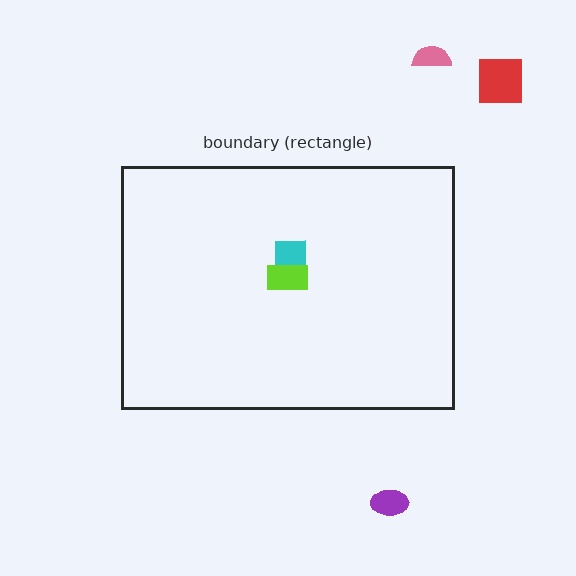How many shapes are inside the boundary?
2 inside, 3 outside.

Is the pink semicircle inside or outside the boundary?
Outside.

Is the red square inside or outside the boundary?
Outside.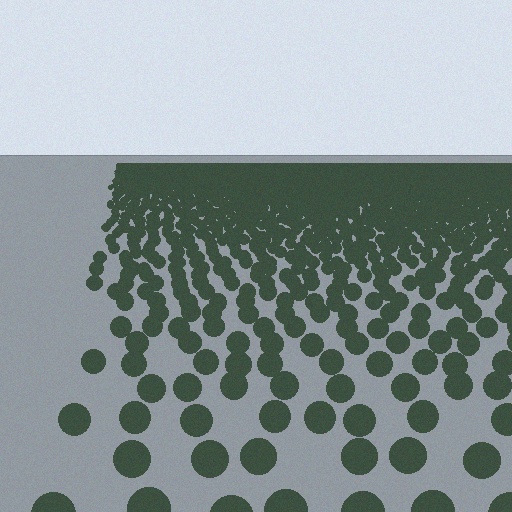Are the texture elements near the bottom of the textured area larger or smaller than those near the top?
Larger. Near the bottom, elements are closer to the viewer and appear at a bigger on-screen size.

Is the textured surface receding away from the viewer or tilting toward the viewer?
The surface is receding away from the viewer. Texture elements get smaller and denser toward the top.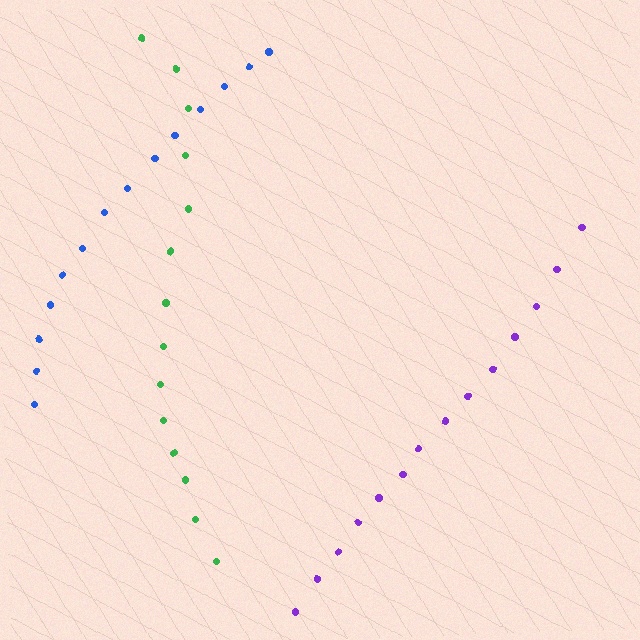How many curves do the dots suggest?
There are 3 distinct paths.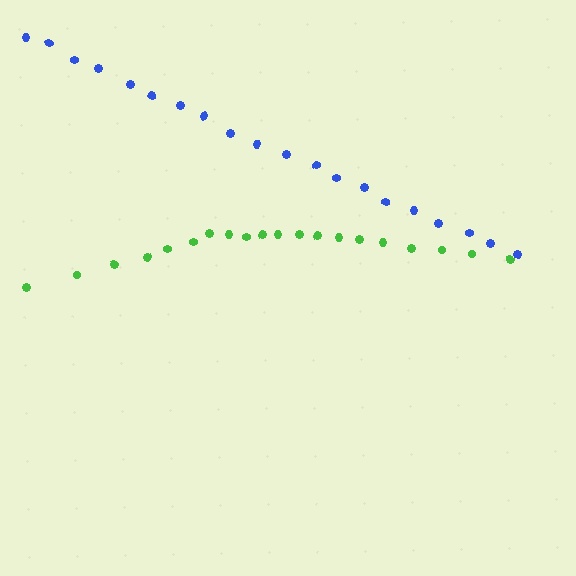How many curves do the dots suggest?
There are 2 distinct paths.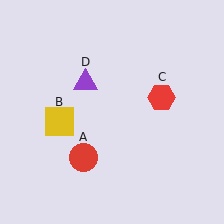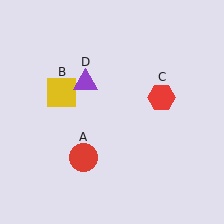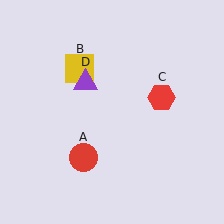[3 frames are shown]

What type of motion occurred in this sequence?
The yellow square (object B) rotated clockwise around the center of the scene.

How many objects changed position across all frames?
1 object changed position: yellow square (object B).